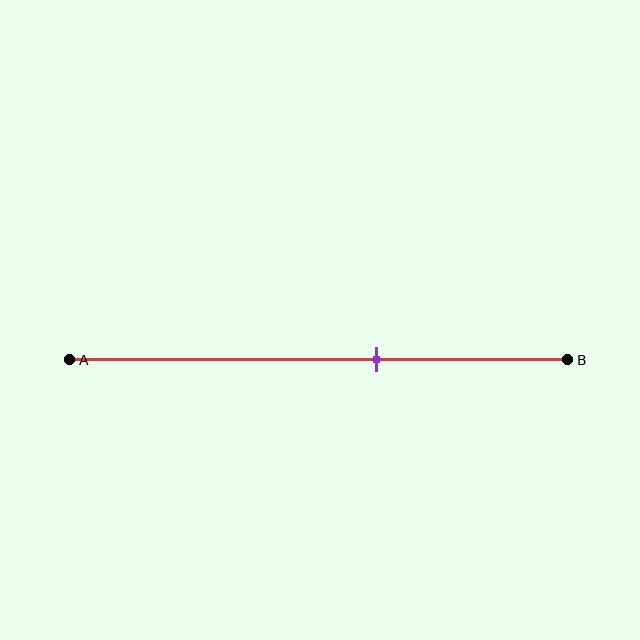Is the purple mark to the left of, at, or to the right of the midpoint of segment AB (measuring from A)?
The purple mark is to the right of the midpoint of segment AB.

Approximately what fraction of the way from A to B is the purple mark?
The purple mark is approximately 60% of the way from A to B.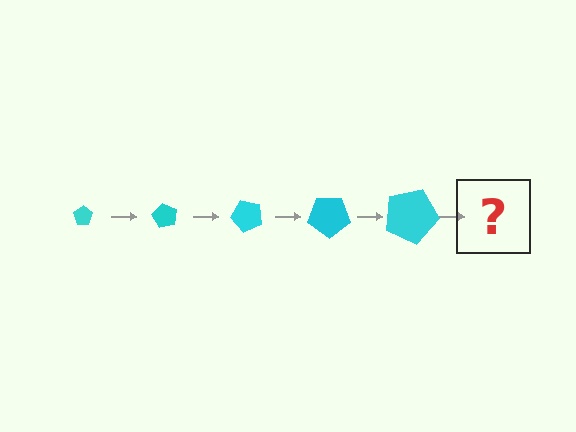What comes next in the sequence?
The next element should be a pentagon, larger than the previous one and rotated 300 degrees from the start.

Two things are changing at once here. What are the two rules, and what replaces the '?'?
The two rules are that the pentagon grows larger each step and it rotates 60 degrees each step. The '?' should be a pentagon, larger than the previous one and rotated 300 degrees from the start.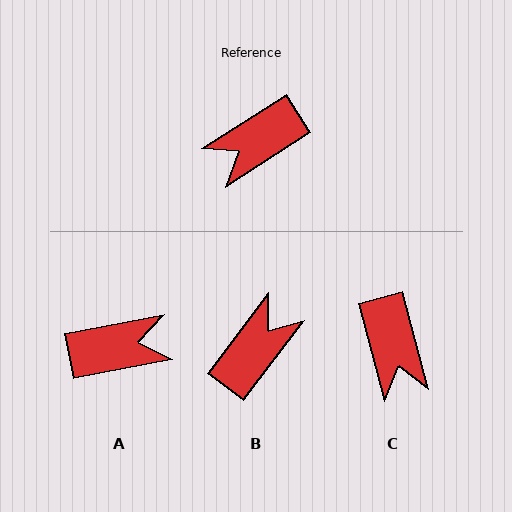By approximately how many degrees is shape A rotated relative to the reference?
Approximately 158 degrees counter-clockwise.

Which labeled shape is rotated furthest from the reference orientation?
B, about 160 degrees away.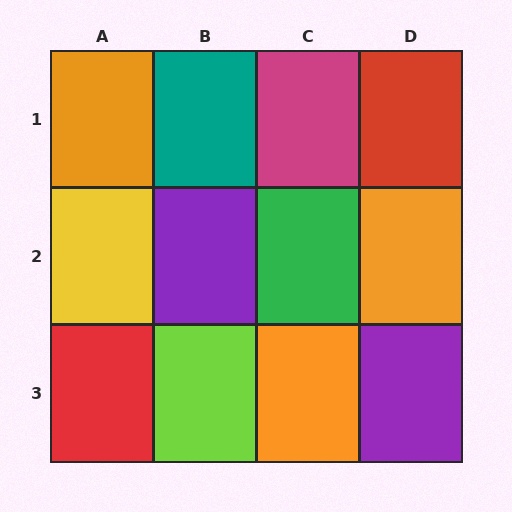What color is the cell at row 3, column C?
Orange.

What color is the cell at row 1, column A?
Orange.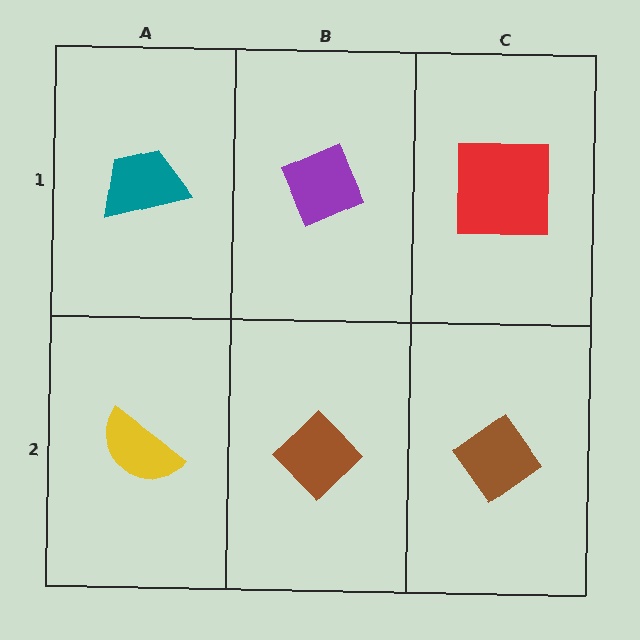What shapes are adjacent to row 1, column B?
A brown diamond (row 2, column B), a teal trapezoid (row 1, column A), a red square (row 1, column C).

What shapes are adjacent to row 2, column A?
A teal trapezoid (row 1, column A), a brown diamond (row 2, column B).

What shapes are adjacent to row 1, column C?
A brown diamond (row 2, column C), a purple diamond (row 1, column B).